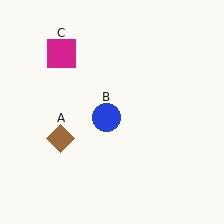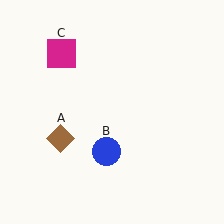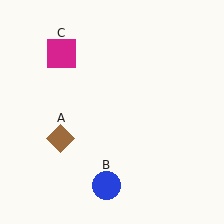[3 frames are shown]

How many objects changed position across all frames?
1 object changed position: blue circle (object B).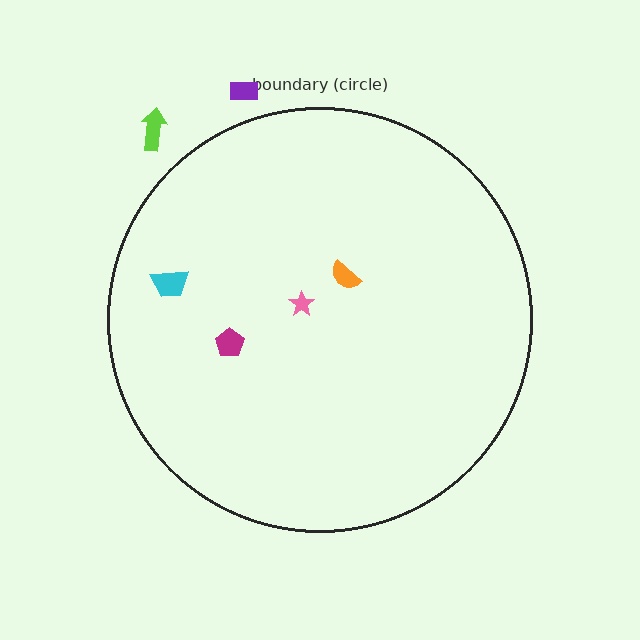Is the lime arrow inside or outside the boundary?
Outside.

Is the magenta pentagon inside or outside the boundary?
Inside.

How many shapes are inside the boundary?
4 inside, 2 outside.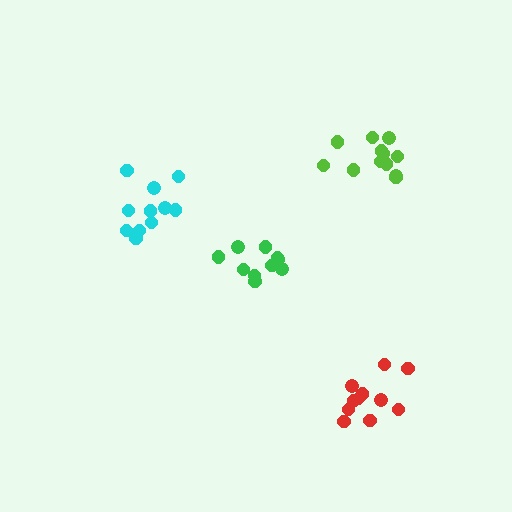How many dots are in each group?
Group 1: 12 dots, Group 2: 10 dots, Group 3: 11 dots, Group 4: 11 dots (44 total).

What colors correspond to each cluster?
The clusters are colored: lime, green, cyan, red.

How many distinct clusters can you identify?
There are 4 distinct clusters.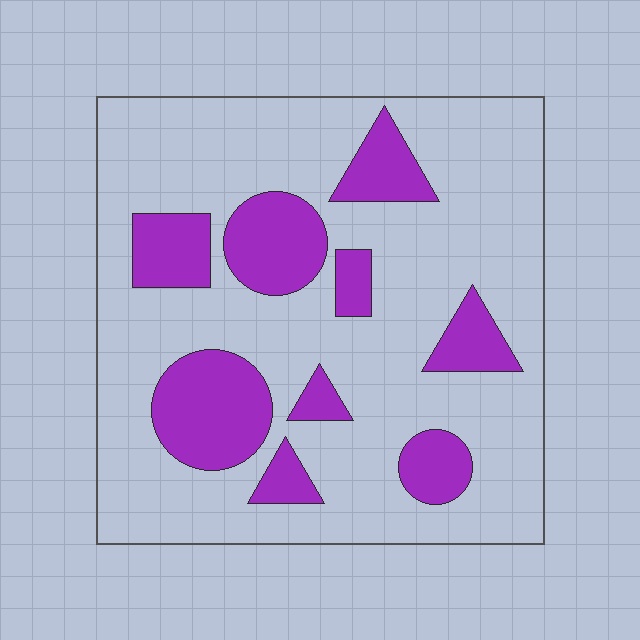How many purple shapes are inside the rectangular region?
9.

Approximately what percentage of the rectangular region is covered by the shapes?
Approximately 25%.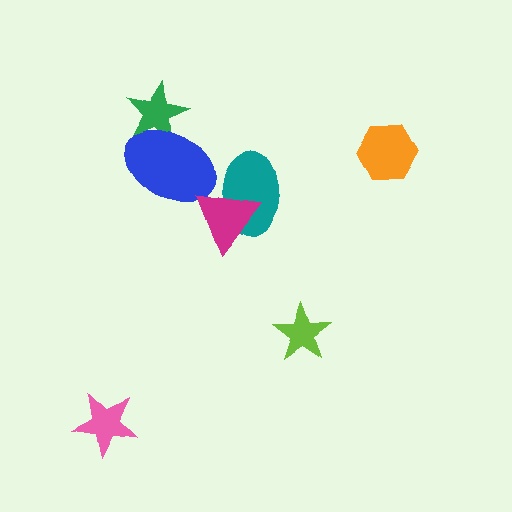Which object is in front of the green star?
The blue ellipse is in front of the green star.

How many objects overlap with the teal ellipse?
1 object overlaps with the teal ellipse.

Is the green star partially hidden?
Yes, it is partially covered by another shape.